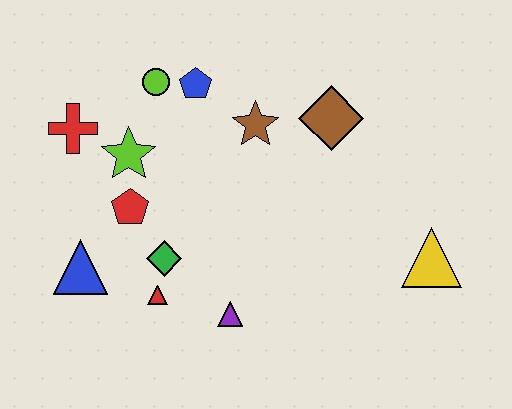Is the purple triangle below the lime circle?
Yes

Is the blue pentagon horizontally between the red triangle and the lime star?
No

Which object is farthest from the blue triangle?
The yellow triangle is farthest from the blue triangle.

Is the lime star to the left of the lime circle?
Yes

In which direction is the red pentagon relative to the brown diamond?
The red pentagon is to the left of the brown diamond.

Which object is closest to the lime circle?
The blue pentagon is closest to the lime circle.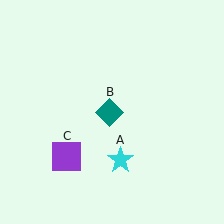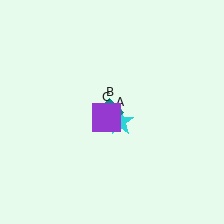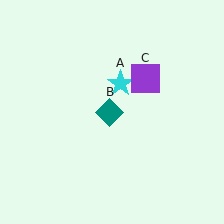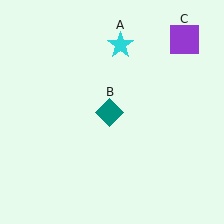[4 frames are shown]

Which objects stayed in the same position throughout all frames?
Teal diamond (object B) remained stationary.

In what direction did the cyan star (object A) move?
The cyan star (object A) moved up.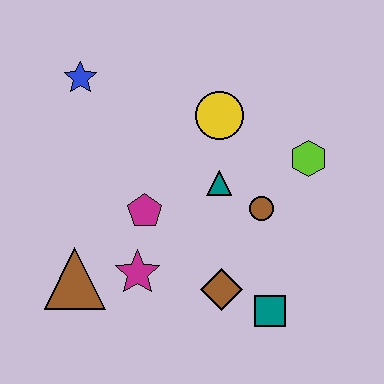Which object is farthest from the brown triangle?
The lime hexagon is farthest from the brown triangle.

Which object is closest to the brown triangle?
The magenta star is closest to the brown triangle.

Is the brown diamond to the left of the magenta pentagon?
No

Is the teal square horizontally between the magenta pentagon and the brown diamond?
No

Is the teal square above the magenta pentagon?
No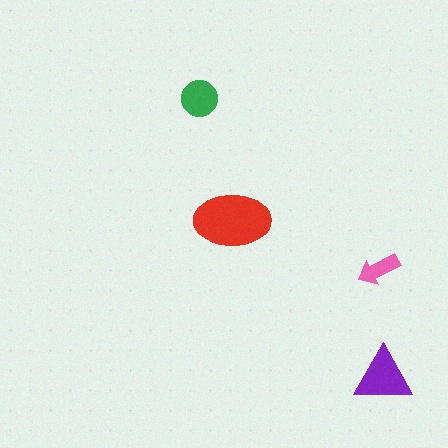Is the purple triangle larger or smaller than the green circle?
Larger.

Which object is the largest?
The red ellipse.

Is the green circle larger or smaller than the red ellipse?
Smaller.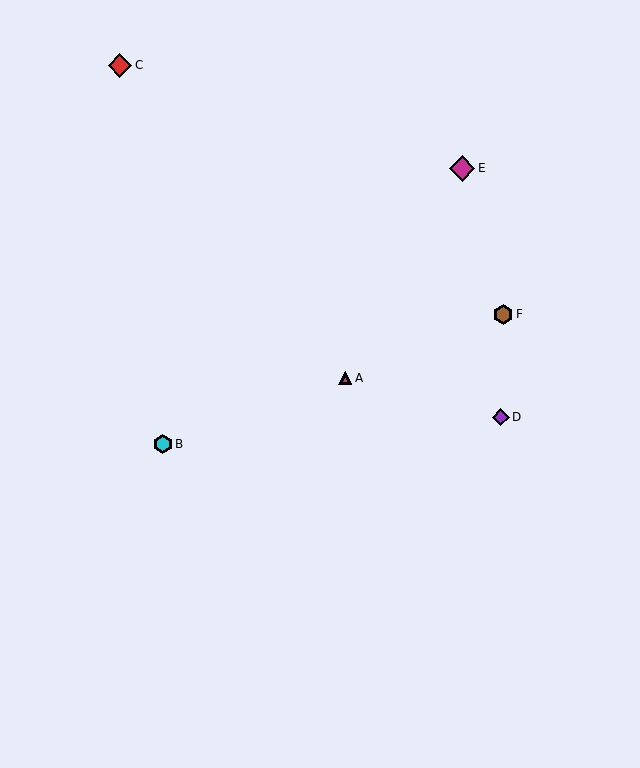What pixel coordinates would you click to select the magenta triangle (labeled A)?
Click at (345, 378) to select the magenta triangle A.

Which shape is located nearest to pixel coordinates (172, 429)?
The cyan hexagon (labeled B) at (163, 444) is nearest to that location.